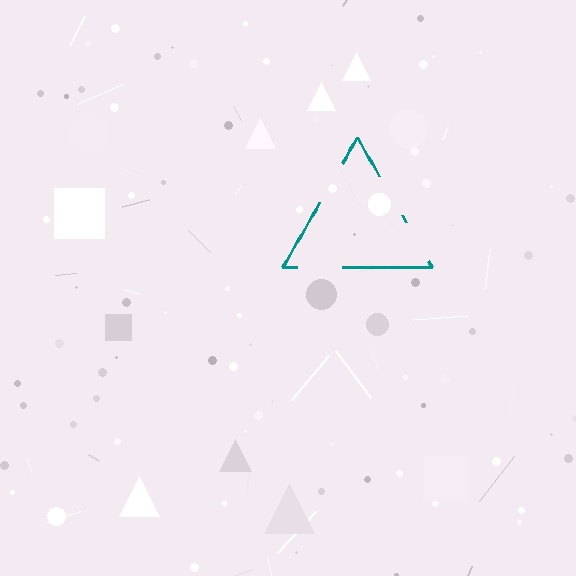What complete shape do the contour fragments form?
The contour fragments form a triangle.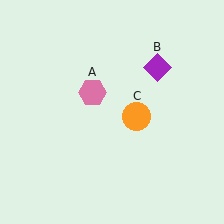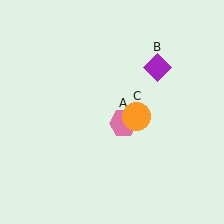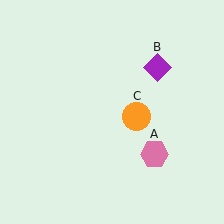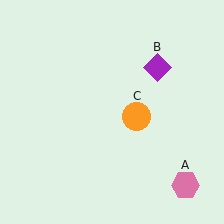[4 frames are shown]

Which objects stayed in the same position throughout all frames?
Purple diamond (object B) and orange circle (object C) remained stationary.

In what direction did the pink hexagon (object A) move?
The pink hexagon (object A) moved down and to the right.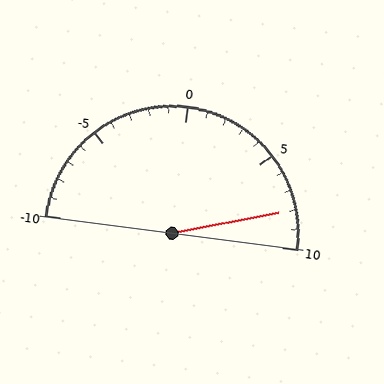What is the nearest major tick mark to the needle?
The nearest major tick mark is 10.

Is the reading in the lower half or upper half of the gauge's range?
The reading is in the upper half of the range (-10 to 10).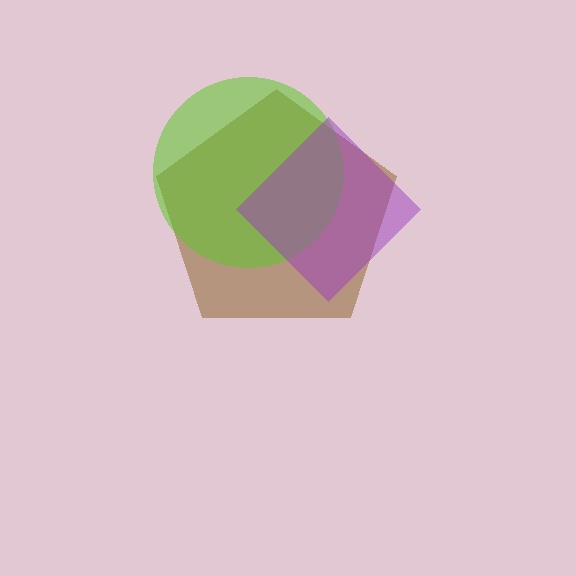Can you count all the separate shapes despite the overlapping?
Yes, there are 3 separate shapes.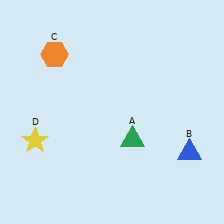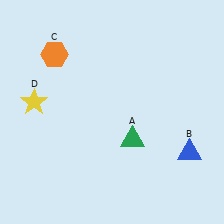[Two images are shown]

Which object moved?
The yellow star (D) moved up.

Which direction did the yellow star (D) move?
The yellow star (D) moved up.